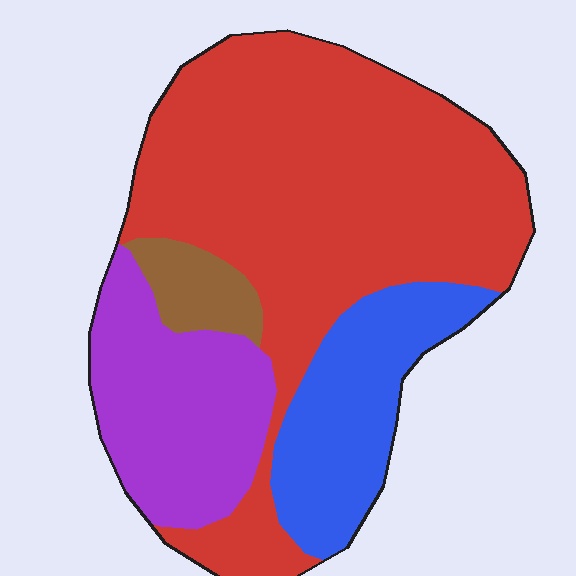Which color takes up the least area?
Brown, at roughly 5%.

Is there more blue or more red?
Red.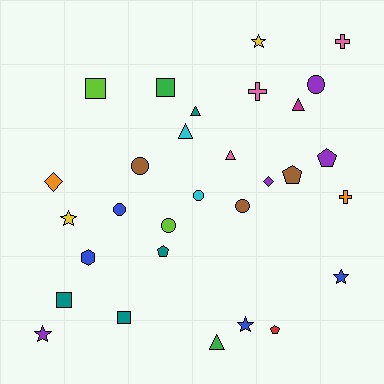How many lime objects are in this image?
There are 2 lime objects.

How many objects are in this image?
There are 30 objects.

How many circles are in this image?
There are 6 circles.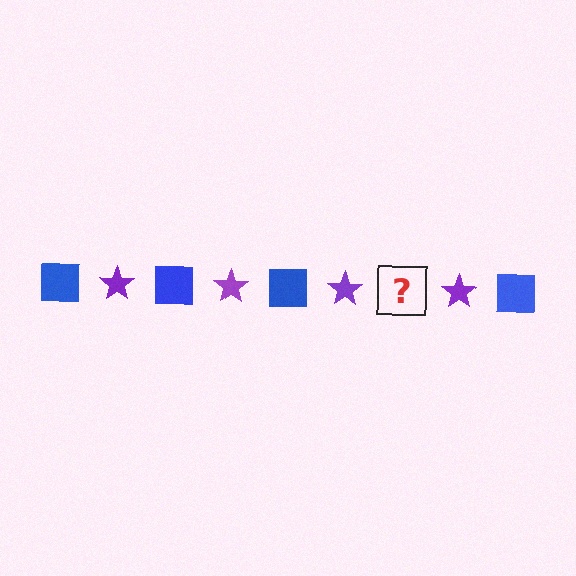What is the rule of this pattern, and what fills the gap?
The rule is that the pattern alternates between blue square and purple star. The gap should be filled with a blue square.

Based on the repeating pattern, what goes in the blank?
The blank should be a blue square.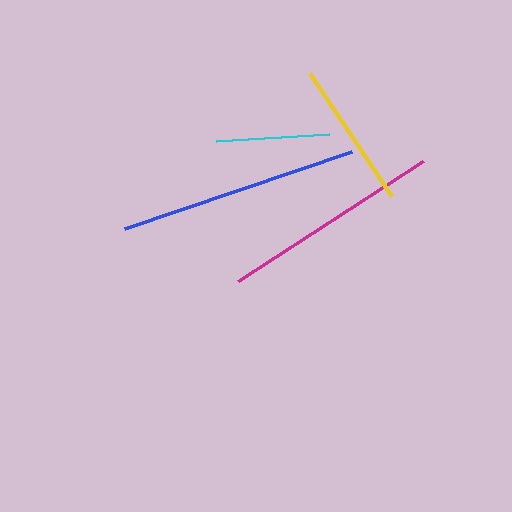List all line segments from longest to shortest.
From longest to shortest: blue, magenta, yellow, cyan.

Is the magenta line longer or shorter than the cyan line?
The magenta line is longer than the cyan line.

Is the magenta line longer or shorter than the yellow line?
The magenta line is longer than the yellow line.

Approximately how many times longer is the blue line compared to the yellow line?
The blue line is approximately 1.6 times the length of the yellow line.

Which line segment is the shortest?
The cyan line is the shortest at approximately 113 pixels.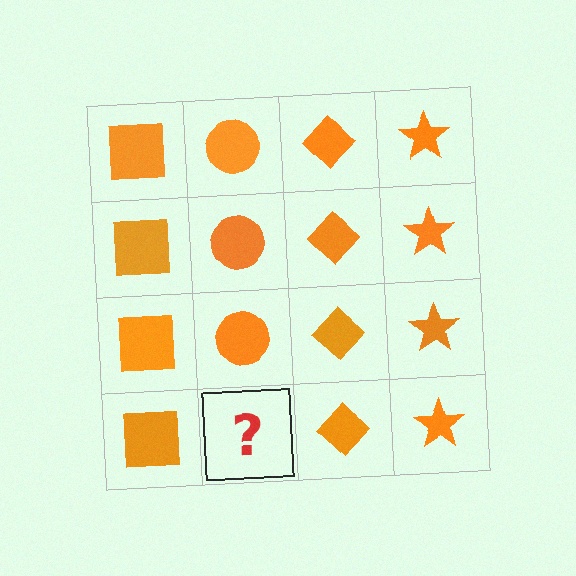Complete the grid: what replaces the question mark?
The question mark should be replaced with an orange circle.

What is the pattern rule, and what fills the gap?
The rule is that each column has a consistent shape. The gap should be filled with an orange circle.